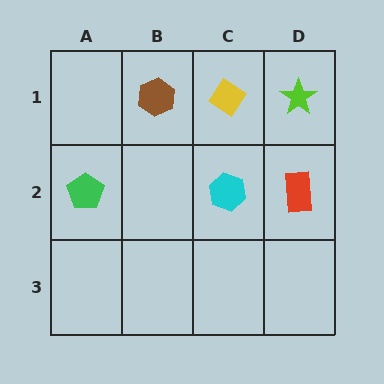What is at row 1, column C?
A yellow diamond.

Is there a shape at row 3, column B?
No, that cell is empty.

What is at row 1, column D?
A lime star.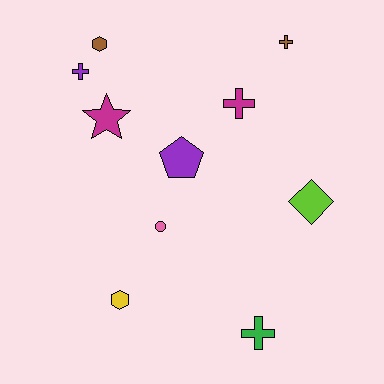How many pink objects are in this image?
There is 1 pink object.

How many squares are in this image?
There are no squares.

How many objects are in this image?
There are 10 objects.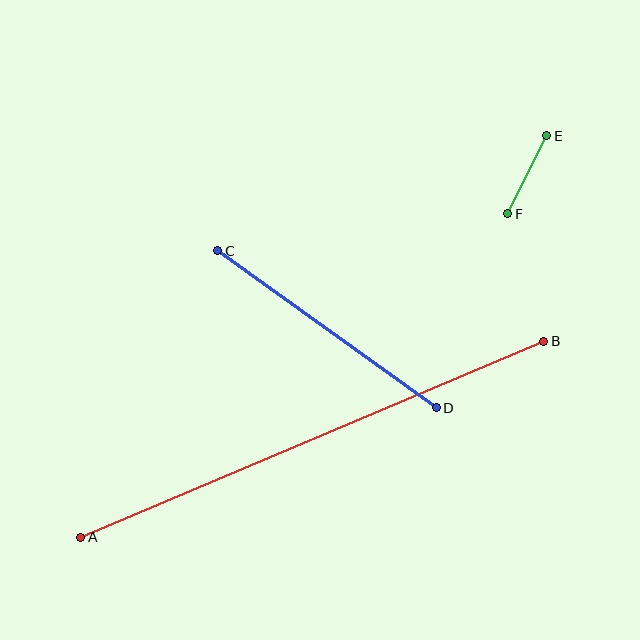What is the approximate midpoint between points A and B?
The midpoint is at approximately (312, 439) pixels.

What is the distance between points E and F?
The distance is approximately 87 pixels.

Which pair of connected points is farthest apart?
Points A and B are farthest apart.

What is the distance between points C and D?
The distance is approximately 269 pixels.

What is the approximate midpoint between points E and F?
The midpoint is at approximately (527, 175) pixels.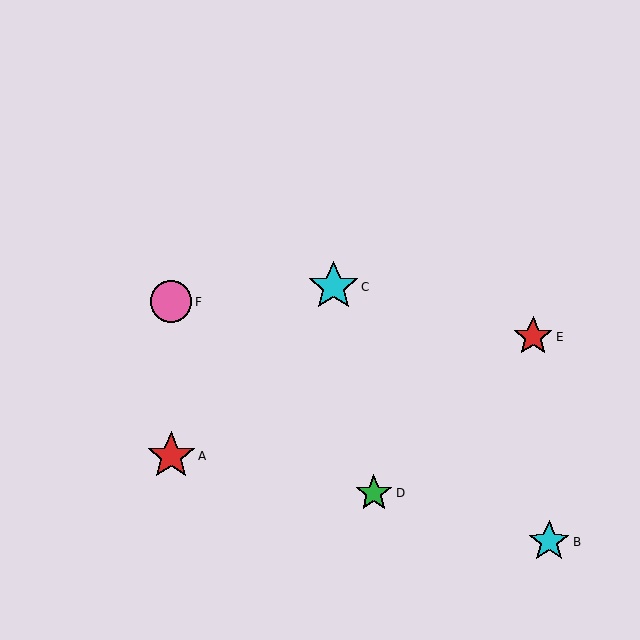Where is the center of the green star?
The center of the green star is at (374, 493).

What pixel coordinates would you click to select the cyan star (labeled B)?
Click at (549, 542) to select the cyan star B.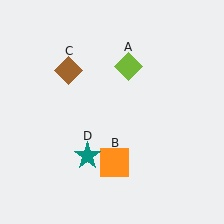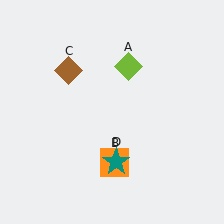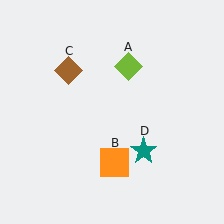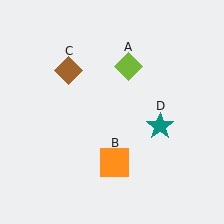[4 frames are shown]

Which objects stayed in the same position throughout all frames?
Lime diamond (object A) and orange square (object B) and brown diamond (object C) remained stationary.